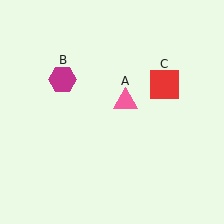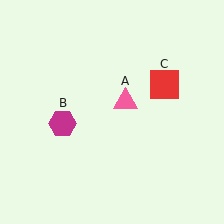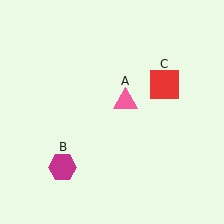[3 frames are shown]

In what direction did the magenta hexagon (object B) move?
The magenta hexagon (object B) moved down.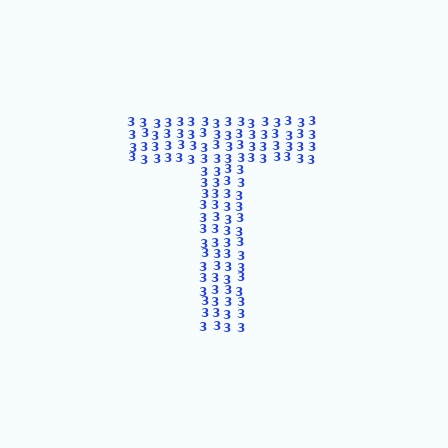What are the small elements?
The small elements are digit 3's.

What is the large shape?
The large shape is the letter T.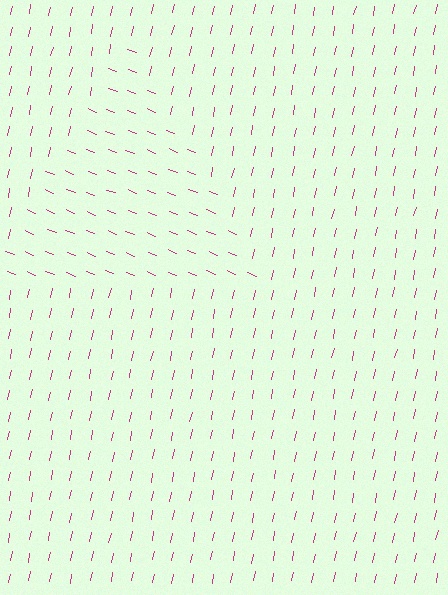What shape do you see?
I see a triangle.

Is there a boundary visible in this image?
Yes, there is a texture boundary formed by a change in line orientation.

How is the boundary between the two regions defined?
The boundary is defined purely by a change in line orientation (approximately 80 degrees difference). All lines are the same color and thickness.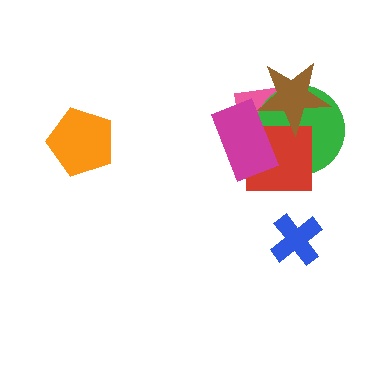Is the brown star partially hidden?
Yes, it is partially covered by another shape.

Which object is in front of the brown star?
The magenta rectangle is in front of the brown star.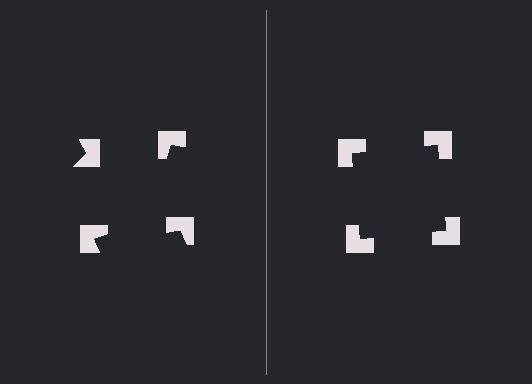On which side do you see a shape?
An illusory square appears on the right side. On the left side the wedge cuts are rotated, so no coherent shape forms.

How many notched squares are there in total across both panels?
8 — 4 on each side.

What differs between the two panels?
The notched squares are positioned identically on both sides; only the wedge orientations differ. On the right they align to a square; on the left they are misaligned.